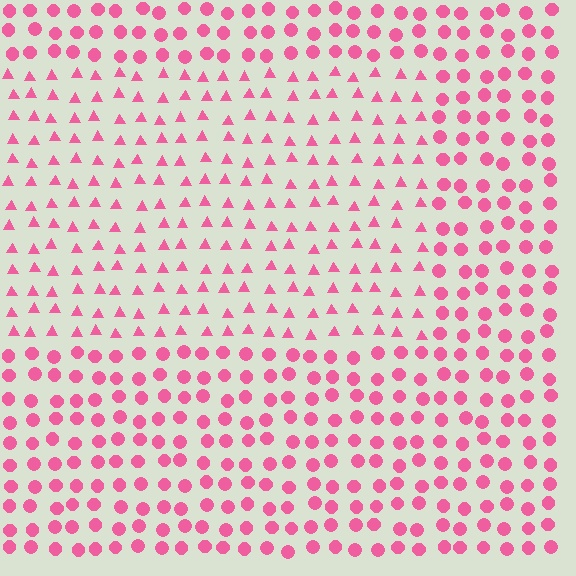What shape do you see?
I see a rectangle.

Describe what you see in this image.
The image is filled with small pink elements arranged in a uniform grid. A rectangle-shaped region contains triangles, while the surrounding area contains circles. The boundary is defined purely by the change in element shape.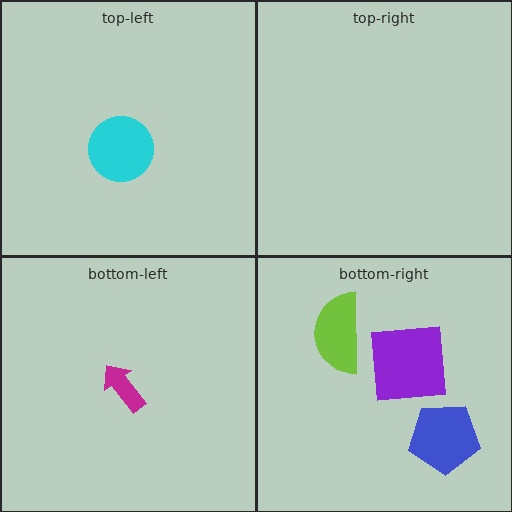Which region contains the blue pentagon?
The bottom-right region.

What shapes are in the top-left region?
The cyan circle.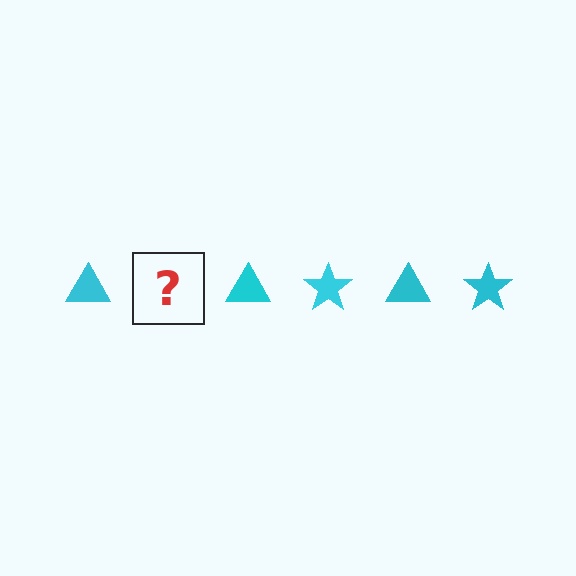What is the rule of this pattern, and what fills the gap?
The rule is that the pattern cycles through triangle, star shapes in cyan. The gap should be filled with a cyan star.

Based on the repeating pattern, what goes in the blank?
The blank should be a cyan star.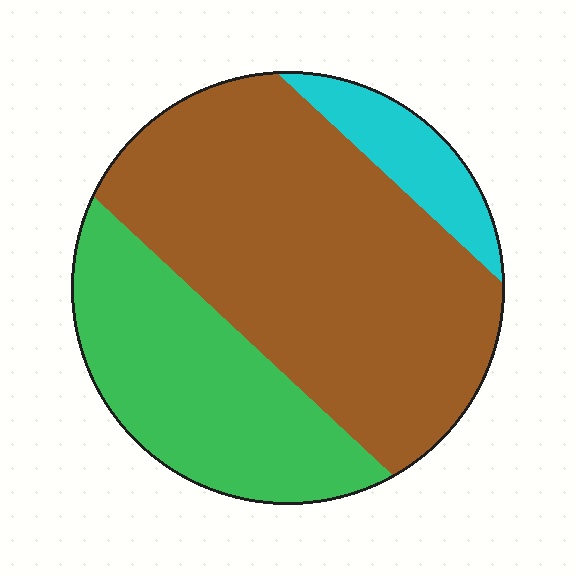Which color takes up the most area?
Brown, at roughly 60%.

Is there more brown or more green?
Brown.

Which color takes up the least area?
Cyan, at roughly 10%.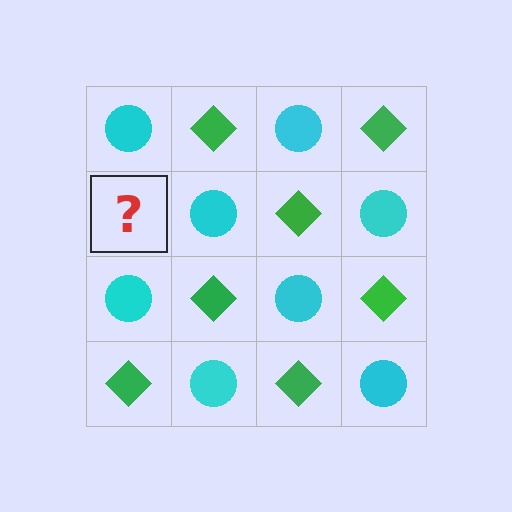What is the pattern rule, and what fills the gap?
The rule is that it alternates cyan circle and green diamond in a checkerboard pattern. The gap should be filled with a green diamond.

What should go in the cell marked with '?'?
The missing cell should contain a green diamond.